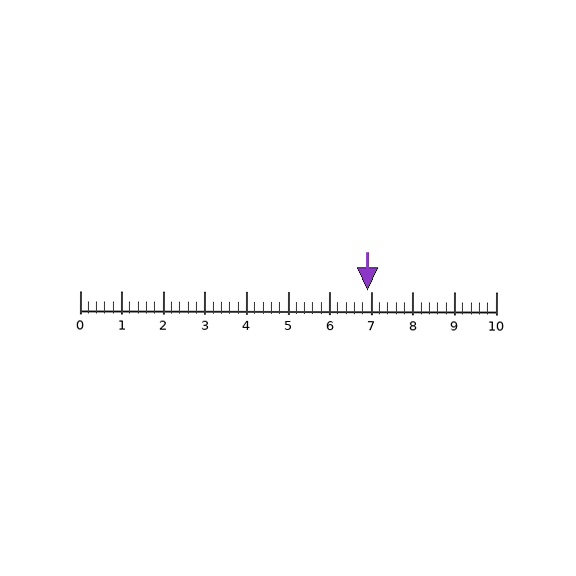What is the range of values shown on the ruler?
The ruler shows values from 0 to 10.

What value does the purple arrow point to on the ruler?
The purple arrow points to approximately 6.9.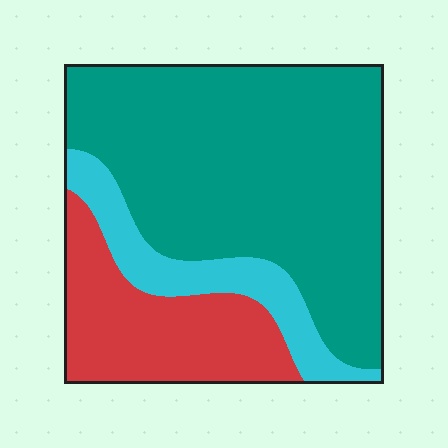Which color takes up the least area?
Cyan, at roughly 15%.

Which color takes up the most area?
Teal, at roughly 60%.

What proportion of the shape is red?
Red takes up about one quarter (1/4) of the shape.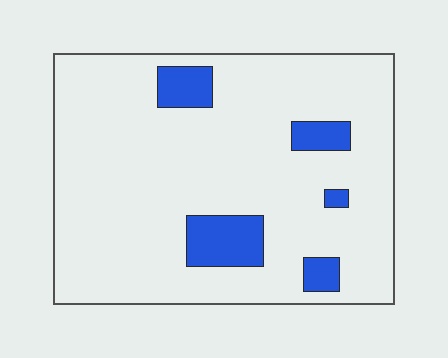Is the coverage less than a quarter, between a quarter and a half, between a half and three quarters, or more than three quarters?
Less than a quarter.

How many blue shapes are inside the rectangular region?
5.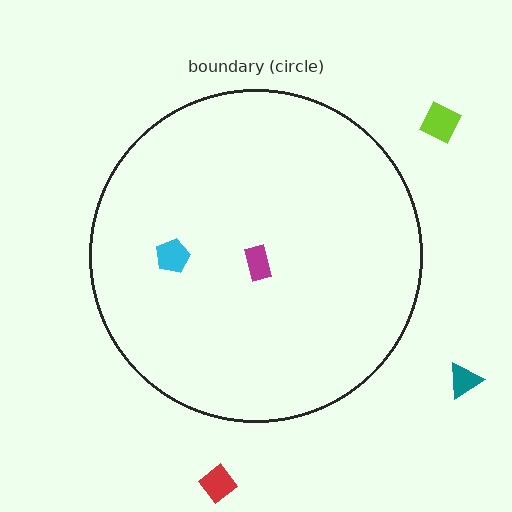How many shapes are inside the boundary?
2 inside, 3 outside.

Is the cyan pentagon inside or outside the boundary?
Inside.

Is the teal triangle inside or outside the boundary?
Outside.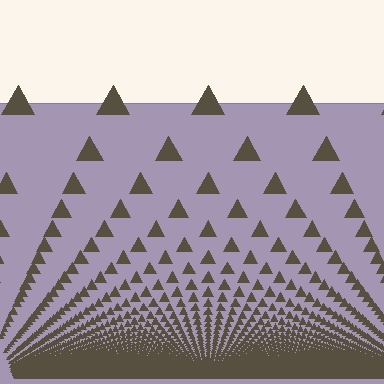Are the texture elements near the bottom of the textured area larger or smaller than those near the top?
Smaller. The gradient is inverted — elements near the bottom are smaller and denser.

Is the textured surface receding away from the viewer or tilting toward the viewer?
The surface appears to tilt toward the viewer. Texture elements get larger and sparser toward the top.